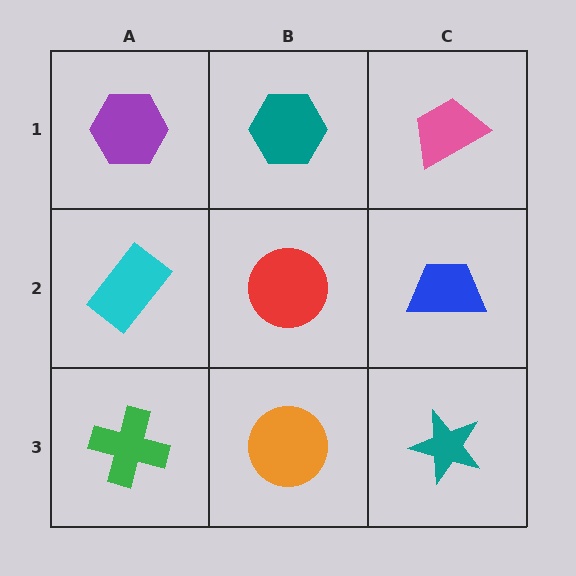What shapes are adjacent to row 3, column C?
A blue trapezoid (row 2, column C), an orange circle (row 3, column B).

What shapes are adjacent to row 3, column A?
A cyan rectangle (row 2, column A), an orange circle (row 3, column B).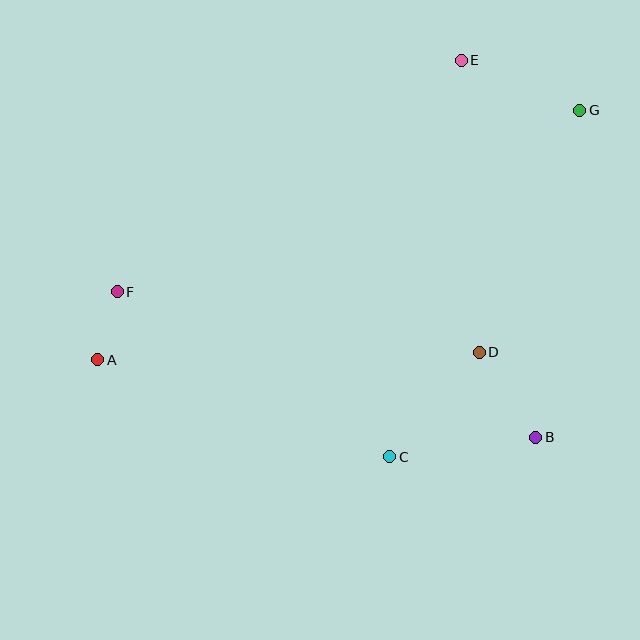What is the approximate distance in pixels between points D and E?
The distance between D and E is approximately 292 pixels.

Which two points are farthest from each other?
Points A and G are farthest from each other.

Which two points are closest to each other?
Points A and F are closest to each other.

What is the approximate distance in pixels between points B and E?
The distance between B and E is approximately 384 pixels.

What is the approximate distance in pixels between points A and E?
The distance between A and E is approximately 471 pixels.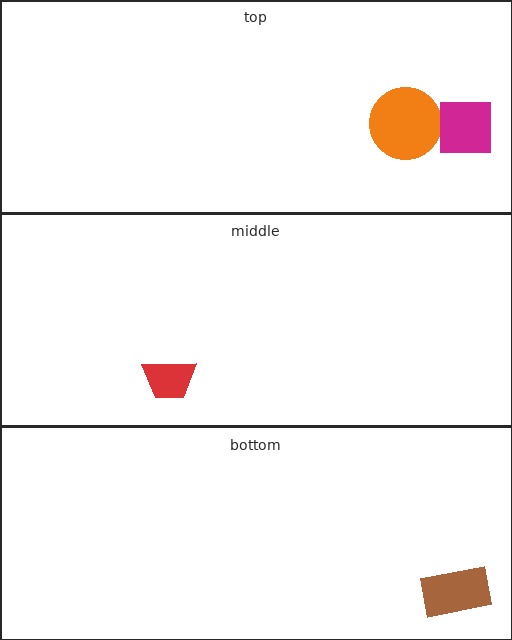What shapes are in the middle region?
The red trapezoid.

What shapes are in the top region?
The orange circle, the magenta square.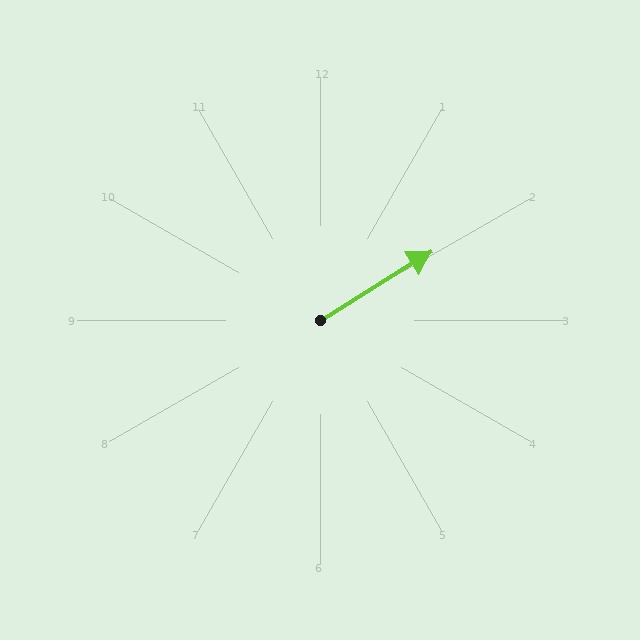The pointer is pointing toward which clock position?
Roughly 2 o'clock.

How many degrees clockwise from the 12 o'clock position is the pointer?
Approximately 58 degrees.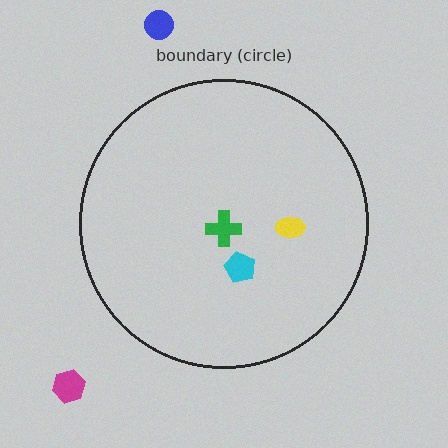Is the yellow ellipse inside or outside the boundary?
Inside.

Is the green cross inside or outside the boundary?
Inside.